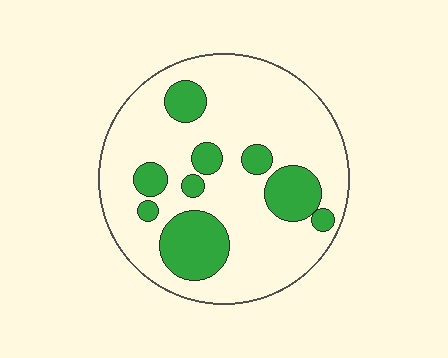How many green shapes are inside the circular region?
9.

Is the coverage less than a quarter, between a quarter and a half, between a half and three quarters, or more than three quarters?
Less than a quarter.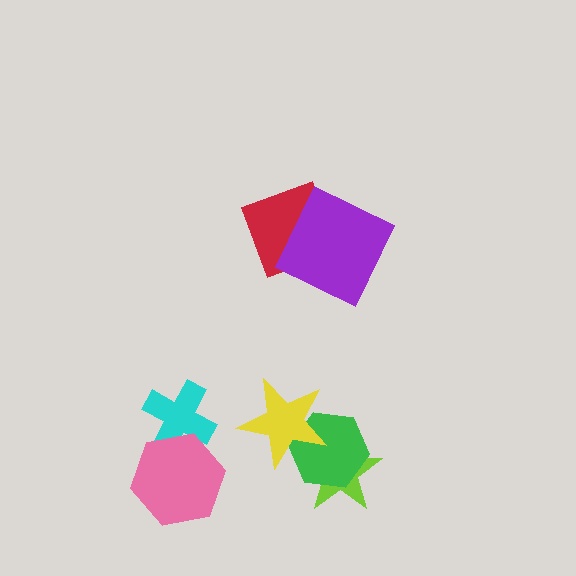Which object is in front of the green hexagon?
The yellow star is in front of the green hexagon.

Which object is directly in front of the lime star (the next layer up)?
The green hexagon is directly in front of the lime star.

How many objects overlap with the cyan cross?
1 object overlaps with the cyan cross.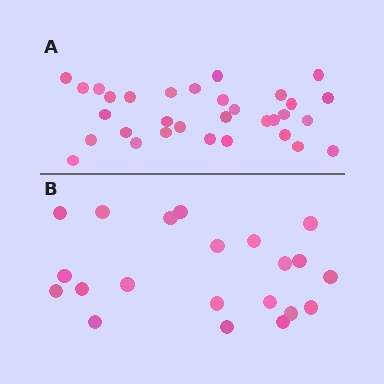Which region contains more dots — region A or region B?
Region A (the top region) has more dots.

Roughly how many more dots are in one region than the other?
Region A has roughly 12 or so more dots than region B.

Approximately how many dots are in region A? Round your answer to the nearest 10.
About 30 dots. (The exact count is 32, which rounds to 30.)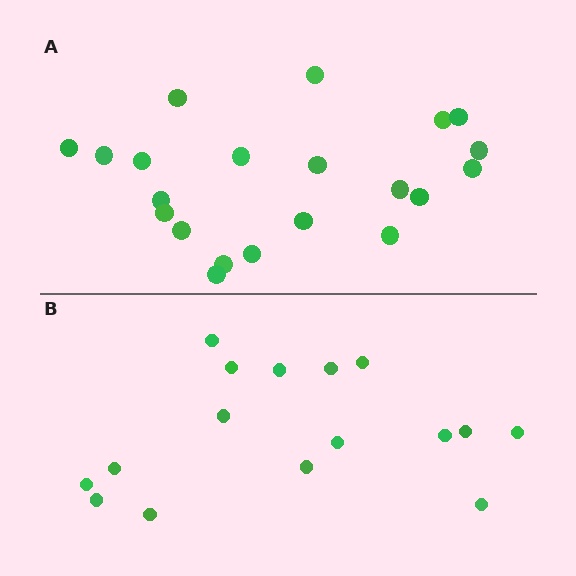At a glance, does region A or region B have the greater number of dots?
Region A (the top region) has more dots.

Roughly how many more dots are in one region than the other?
Region A has about 5 more dots than region B.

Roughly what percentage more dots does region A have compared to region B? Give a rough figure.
About 30% more.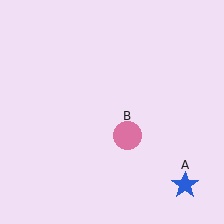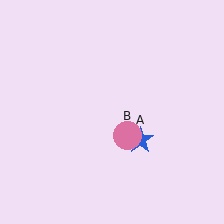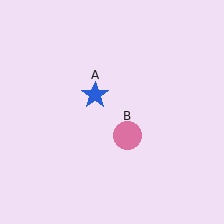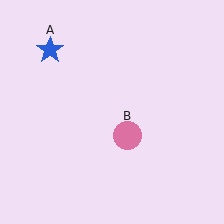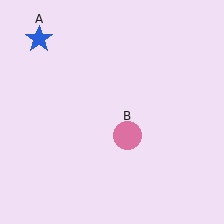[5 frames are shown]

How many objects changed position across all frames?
1 object changed position: blue star (object A).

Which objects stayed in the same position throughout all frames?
Pink circle (object B) remained stationary.